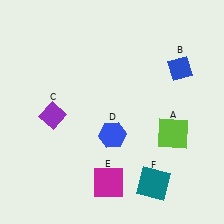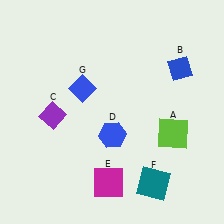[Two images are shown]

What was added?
A blue diamond (G) was added in Image 2.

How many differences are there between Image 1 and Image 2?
There is 1 difference between the two images.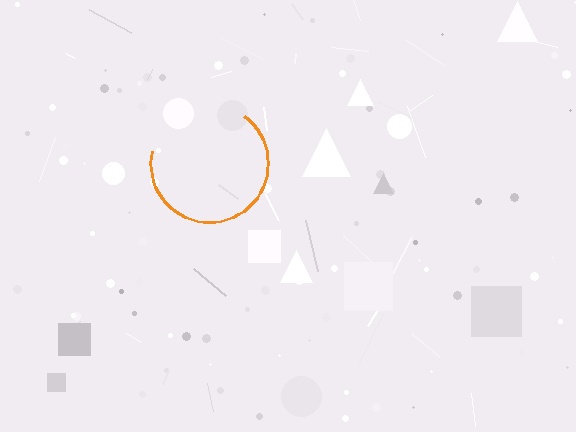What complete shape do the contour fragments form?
The contour fragments form a circle.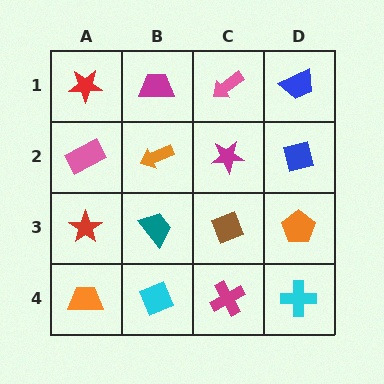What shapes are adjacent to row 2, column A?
A red star (row 1, column A), a red star (row 3, column A), an orange arrow (row 2, column B).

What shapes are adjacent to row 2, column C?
A pink arrow (row 1, column C), a brown diamond (row 3, column C), an orange arrow (row 2, column B), a blue diamond (row 2, column D).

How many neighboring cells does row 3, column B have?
4.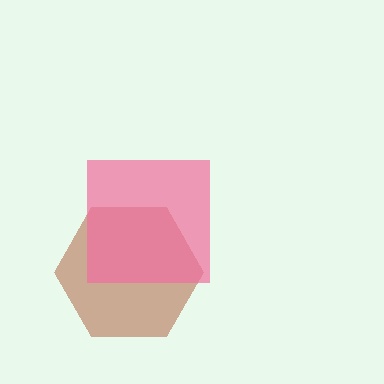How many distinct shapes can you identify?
There are 2 distinct shapes: a brown hexagon, a pink square.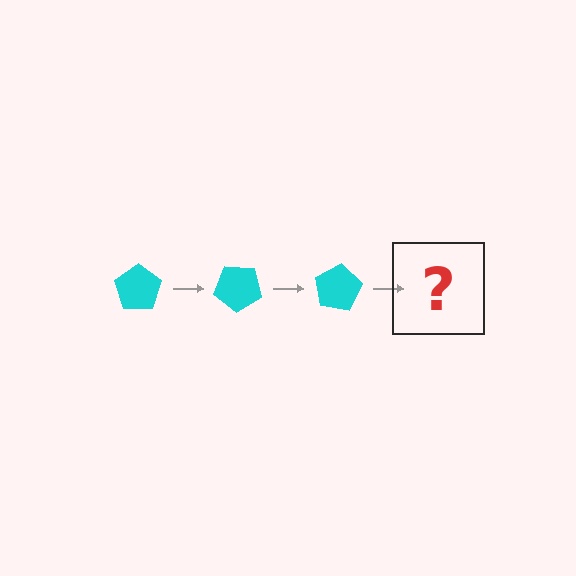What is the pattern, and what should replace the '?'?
The pattern is that the pentagon rotates 40 degrees each step. The '?' should be a cyan pentagon rotated 120 degrees.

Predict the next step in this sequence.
The next step is a cyan pentagon rotated 120 degrees.